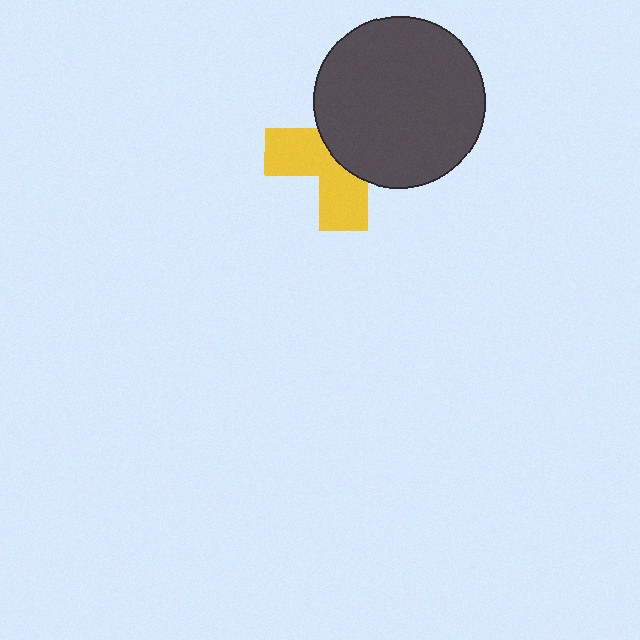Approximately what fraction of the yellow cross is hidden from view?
Roughly 55% of the yellow cross is hidden behind the dark gray circle.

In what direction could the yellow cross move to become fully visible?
The yellow cross could move toward the lower-left. That would shift it out from behind the dark gray circle entirely.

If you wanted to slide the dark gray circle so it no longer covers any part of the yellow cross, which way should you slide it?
Slide it toward the upper-right — that is the most direct way to separate the two shapes.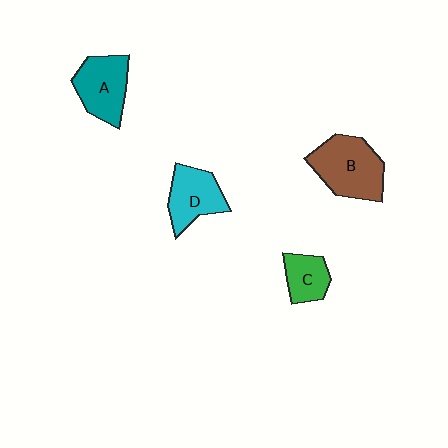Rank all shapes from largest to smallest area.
From largest to smallest: B (brown), A (teal), D (cyan), C (green).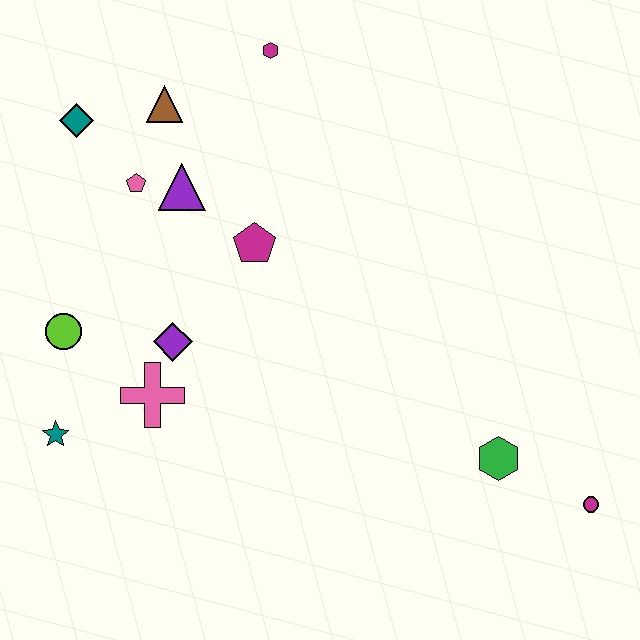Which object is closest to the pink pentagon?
The purple triangle is closest to the pink pentagon.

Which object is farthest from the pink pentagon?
The magenta circle is farthest from the pink pentagon.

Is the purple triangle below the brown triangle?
Yes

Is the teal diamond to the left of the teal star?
No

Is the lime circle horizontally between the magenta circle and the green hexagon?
No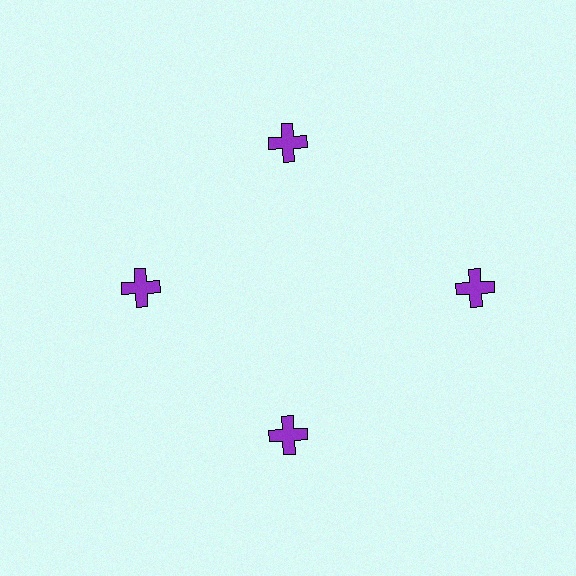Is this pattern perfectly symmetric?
No. The 4 purple crosses are arranged in a ring, but one element near the 3 o'clock position is pushed outward from the center, breaking the 4-fold rotational symmetry.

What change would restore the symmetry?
The symmetry would be restored by moving it inward, back onto the ring so that all 4 crosses sit at equal angles and equal distance from the center.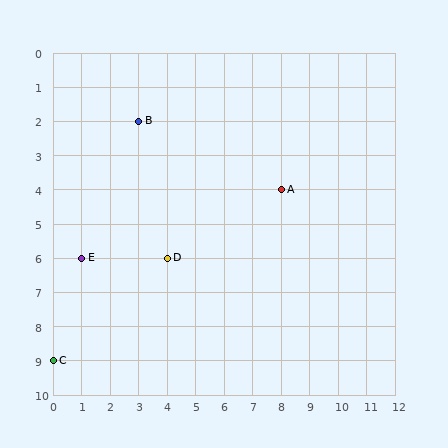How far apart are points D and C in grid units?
Points D and C are 4 columns and 3 rows apart (about 5.0 grid units diagonally).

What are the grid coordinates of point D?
Point D is at grid coordinates (4, 6).